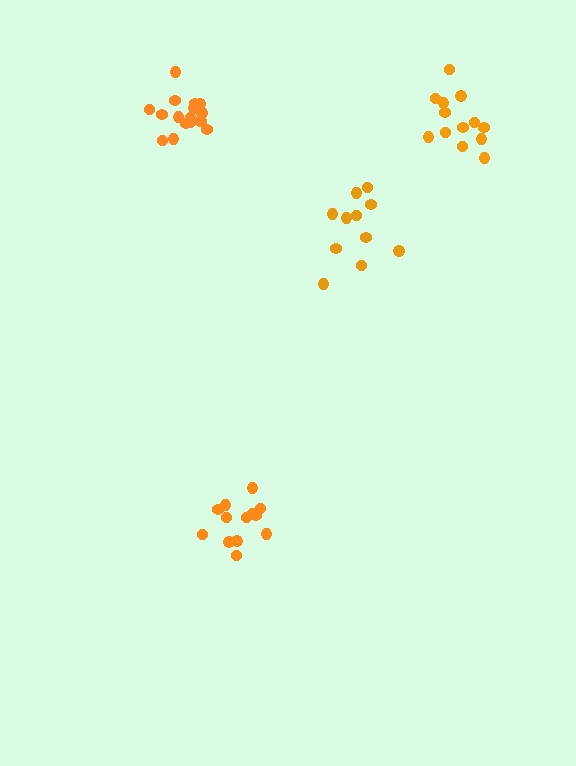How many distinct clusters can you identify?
There are 4 distinct clusters.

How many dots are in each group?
Group 1: 11 dots, Group 2: 13 dots, Group 3: 17 dots, Group 4: 13 dots (54 total).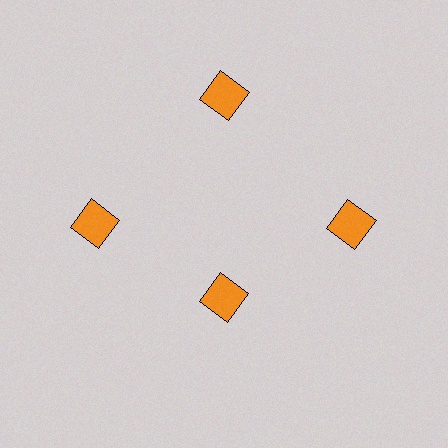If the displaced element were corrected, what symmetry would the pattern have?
It would have 4-fold rotational symmetry — the pattern would map onto itself every 90 degrees.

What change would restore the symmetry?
The symmetry would be restored by moving it outward, back onto the ring so that all 4 squares sit at equal angles and equal distance from the center.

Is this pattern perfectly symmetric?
No. The 4 orange squares are arranged in a ring, but one element near the 6 o'clock position is pulled inward toward the center, breaking the 4-fold rotational symmetry.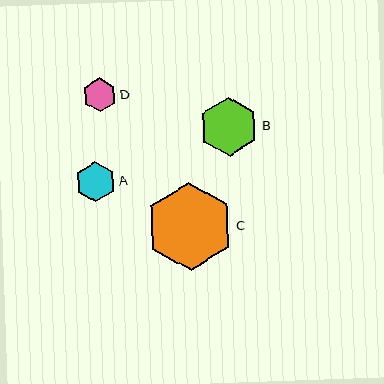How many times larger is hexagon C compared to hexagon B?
Hexagon C is approximately 1.5 times the size of hexagon B.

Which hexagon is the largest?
Hexagon C is the largest with a size of approximately 88 pixels.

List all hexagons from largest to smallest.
From largest to smallest: C, B, A, D.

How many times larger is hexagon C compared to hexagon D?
Hexagon C is approximately 2.6 times the size of hexagon D.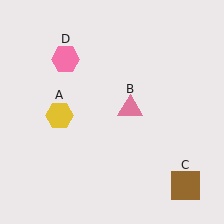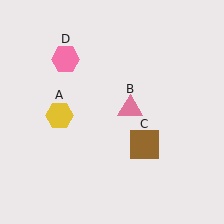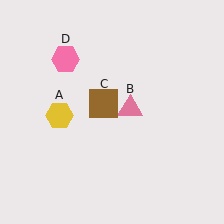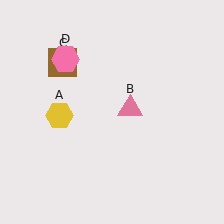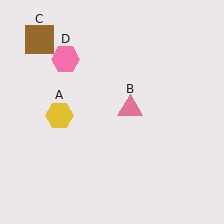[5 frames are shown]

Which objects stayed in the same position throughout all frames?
Yellow hexagon (object A) and pink triangle (object B) and pink hexagon (object D) remained stationary.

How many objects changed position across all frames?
1 object changed position: brown square (object C).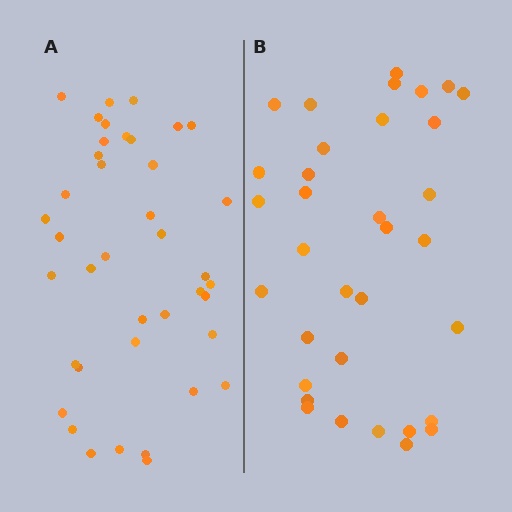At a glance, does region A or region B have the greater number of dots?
Region A (the left region) has more dots.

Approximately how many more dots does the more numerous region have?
Region A has about 6 more dots than region B.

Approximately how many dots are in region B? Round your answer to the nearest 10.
About 30 dots. (The exact count is 34, which rounds to 30.)